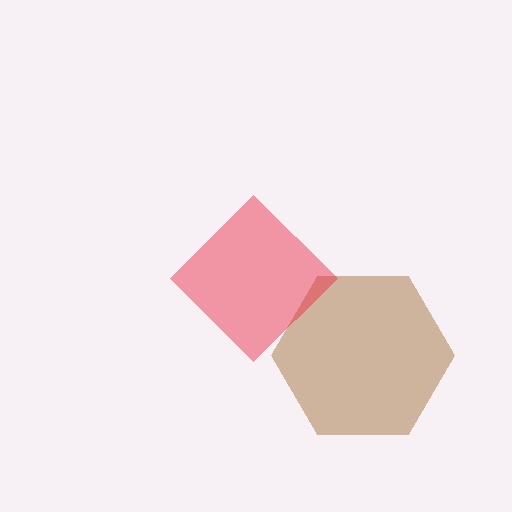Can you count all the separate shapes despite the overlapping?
Yes, there are 2 separate shapes.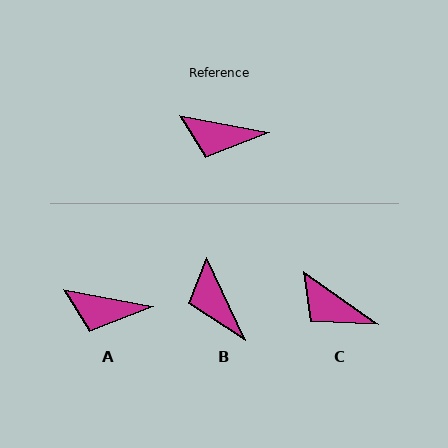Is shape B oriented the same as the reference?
No, it is off by about 54 degrees.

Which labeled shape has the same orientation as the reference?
A.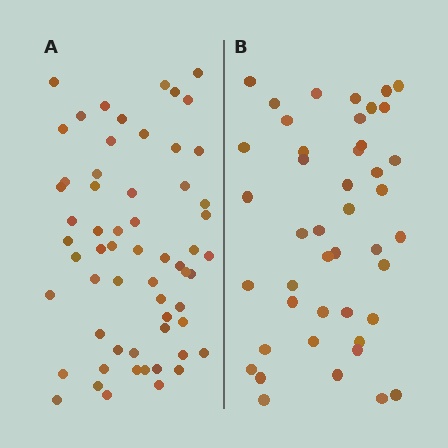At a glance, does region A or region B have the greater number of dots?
Region A (the left region) has more dots.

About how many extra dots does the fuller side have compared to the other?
Region A has approximately 15 more dots than region B.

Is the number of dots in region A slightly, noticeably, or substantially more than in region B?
Region A has noticeably more, but not dramatically so. The ratio is roughly 1.4 to 1.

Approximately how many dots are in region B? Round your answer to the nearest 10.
About 40 dots. (The exact count is 44, which rounds to 40.)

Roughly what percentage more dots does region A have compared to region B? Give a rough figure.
About 35% more.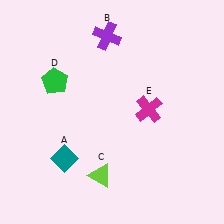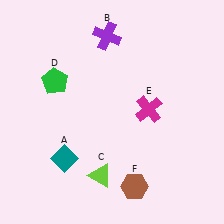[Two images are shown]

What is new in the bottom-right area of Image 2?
A brown hexagon (F) was added in the bottom-right area of Image 2.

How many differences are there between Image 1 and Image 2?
There is 1 difference between the two images.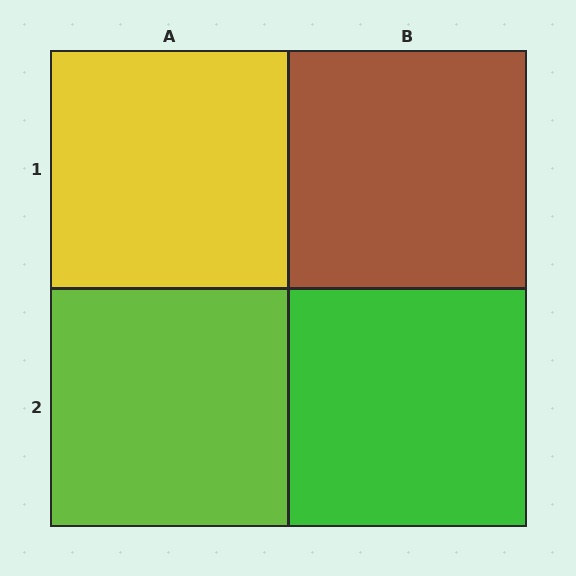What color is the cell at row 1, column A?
Yellow.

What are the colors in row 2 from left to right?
Lime, green.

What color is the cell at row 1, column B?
Brown.